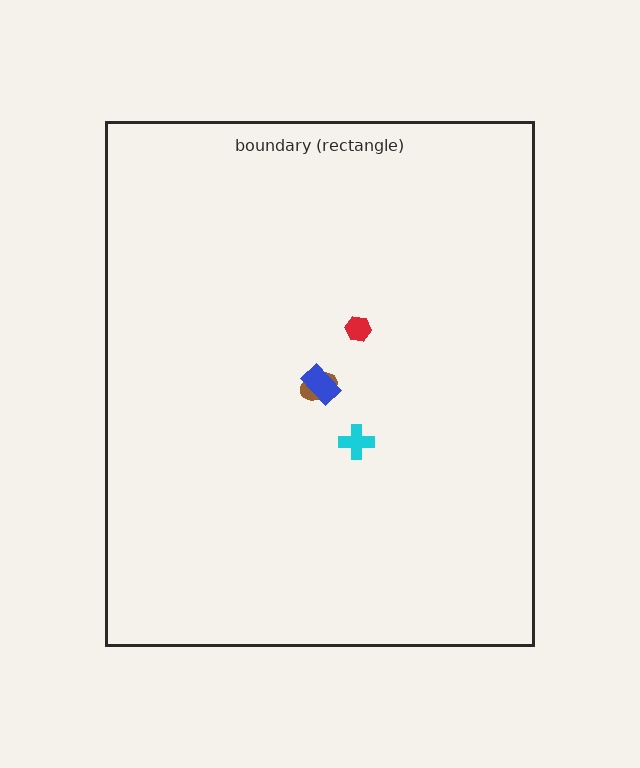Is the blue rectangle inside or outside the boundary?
Inside.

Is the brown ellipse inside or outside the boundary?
Inside.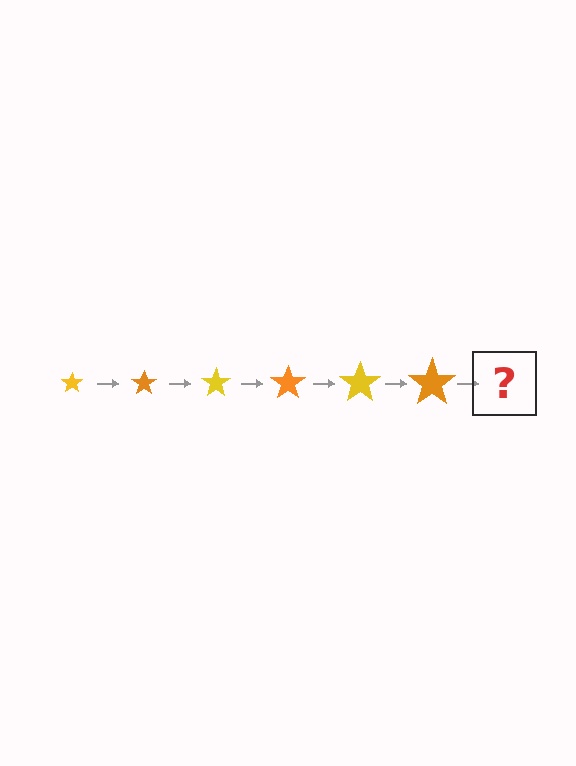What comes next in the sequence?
The next element should be a yellow star, larger than the previous one.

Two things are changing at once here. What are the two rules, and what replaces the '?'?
The two rules are that the star grows larger each step and the color cycles through yellow and orange. The '?' should be a yellow star, larger than the previous one.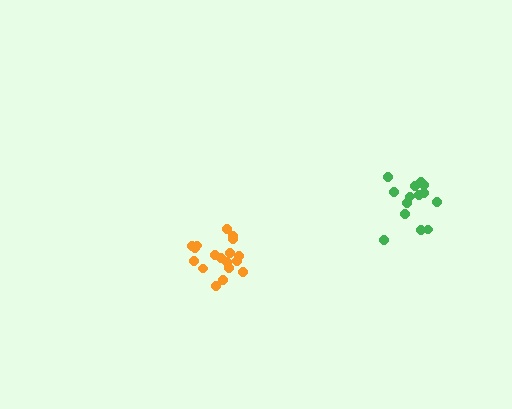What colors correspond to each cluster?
The clusters are colored: orange, green.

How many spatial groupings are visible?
There are 2 spatial groupings.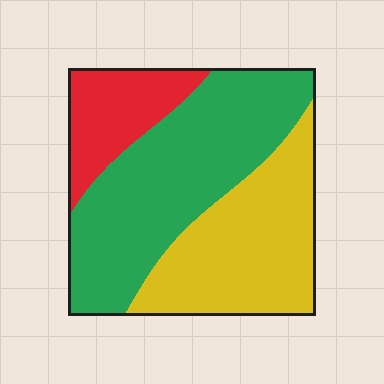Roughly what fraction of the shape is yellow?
Yellow takes up between a quarter and a half of the shape.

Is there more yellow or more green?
Green.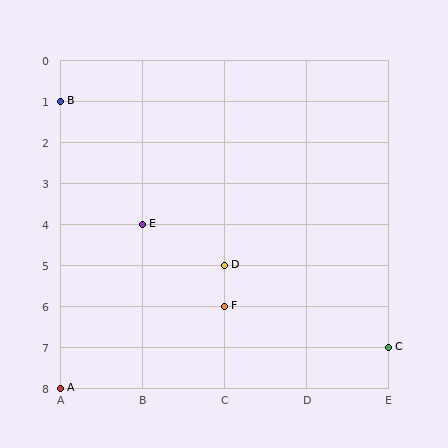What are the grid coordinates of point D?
Point D is at grid coordinates (C, 5).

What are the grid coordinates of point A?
Point A is at grid coordinates (A, 8).